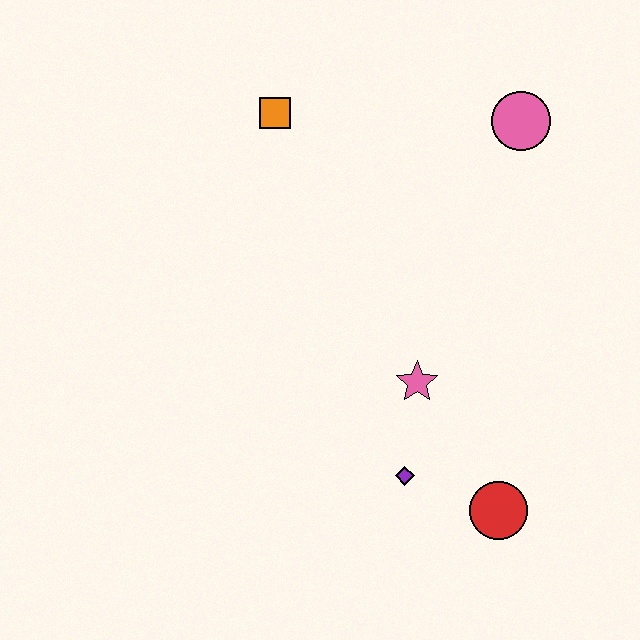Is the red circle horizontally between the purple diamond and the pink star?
No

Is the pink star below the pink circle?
Yes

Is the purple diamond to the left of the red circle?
Yes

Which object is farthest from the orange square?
The red circle is farthest from the orange square.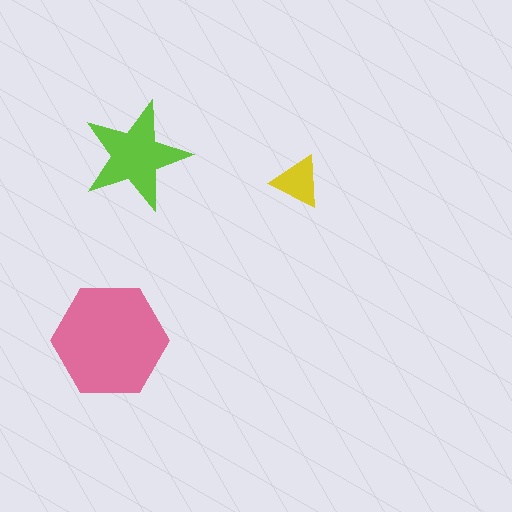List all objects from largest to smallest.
The pink hexagon, the lime star, the yellow triangle.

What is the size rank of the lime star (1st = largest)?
2nd.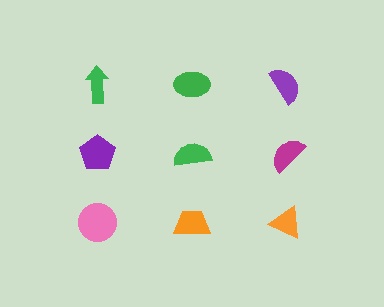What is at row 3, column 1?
A pink circle.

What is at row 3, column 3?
An orange triangle.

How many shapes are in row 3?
3 shapes.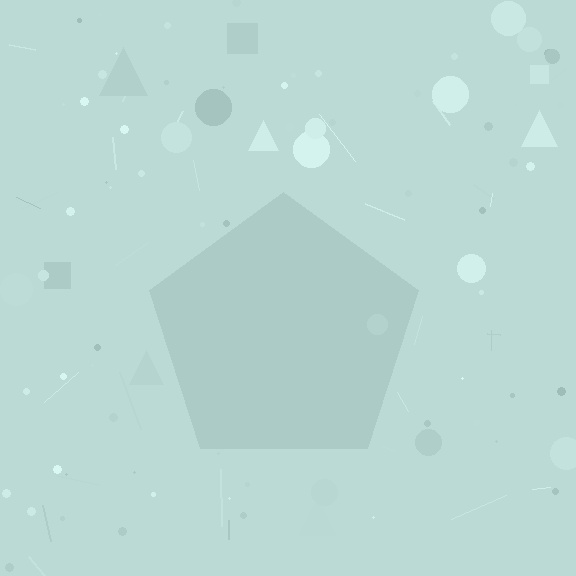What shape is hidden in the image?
A pentagon is hidden in the image.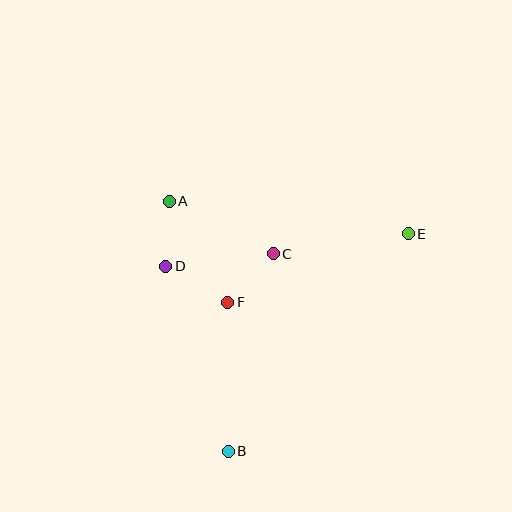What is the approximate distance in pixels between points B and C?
The distance between B and C is approximately 203 pixels.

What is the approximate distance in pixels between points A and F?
The distance between A and F is approximately 116 pixels.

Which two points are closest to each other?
Points A and D are closest to each other.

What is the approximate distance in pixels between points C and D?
The distance between C and D is approximately 108 pixels.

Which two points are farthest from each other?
Points B and E are farthest from each other.